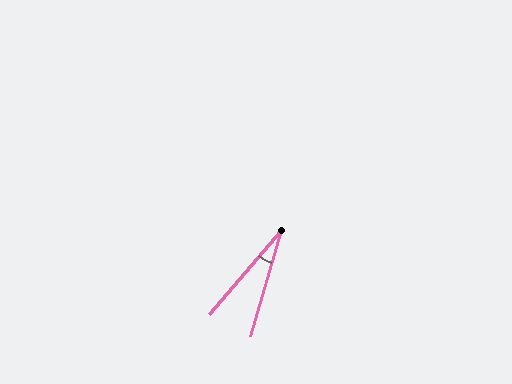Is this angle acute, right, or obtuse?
It is acute.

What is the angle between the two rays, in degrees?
Approximately 24 degrees.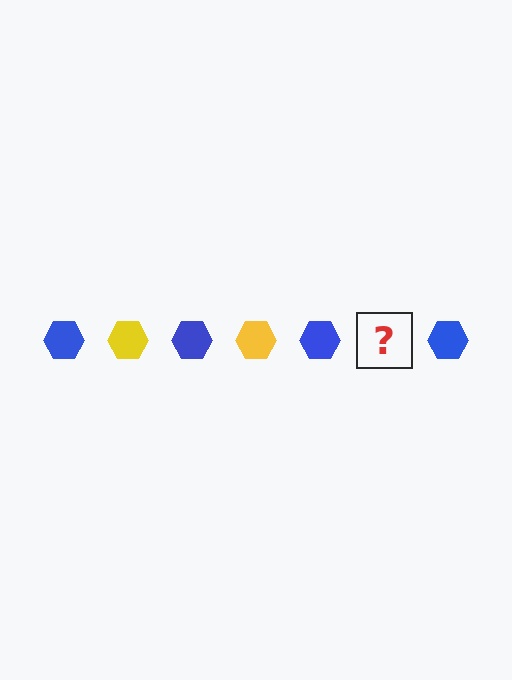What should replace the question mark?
The question mark should be replaced with a yellow hexagon.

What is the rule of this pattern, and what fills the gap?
The rule is that the pattern cycles through blue, yellow hexagons. The gap should be filled with a yellow hexagon.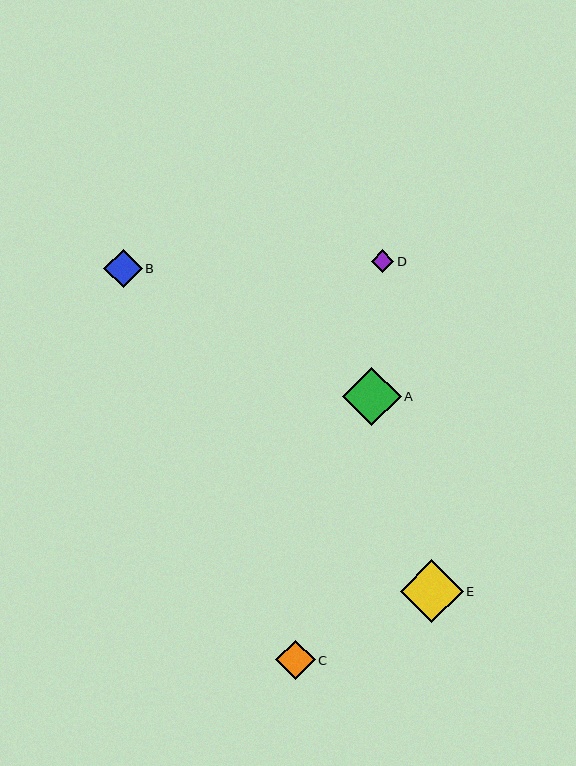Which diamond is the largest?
Diamond E is the largest with a size of approximately 63 pixels.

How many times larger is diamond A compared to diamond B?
Diamond A is approximately 1.5 times the size of diamond B.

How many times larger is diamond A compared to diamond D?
Diamond A is approximately 2.6 times the size of diamond D.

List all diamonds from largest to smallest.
From largest to smallest: E, A, C, B, D.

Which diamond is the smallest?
Diamond D is the smallest with a size of approximately 23 pixels.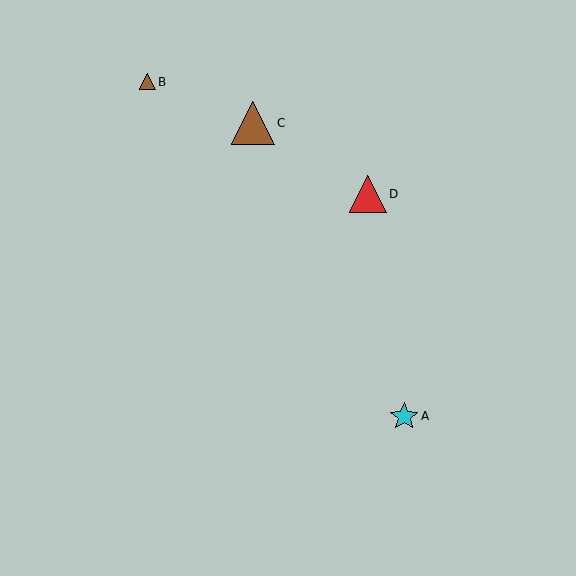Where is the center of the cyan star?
The center of the cyan star is at (404, 416).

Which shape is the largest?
The brown triangle (labeled C) is the largest.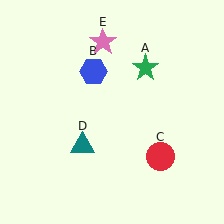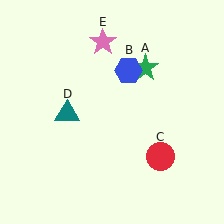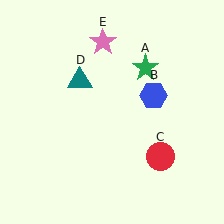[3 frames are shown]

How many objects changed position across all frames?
2 objects changed position: blue hexagon (object B), teal triangle (object D).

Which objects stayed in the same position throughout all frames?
Green star (object A) and red circle (object C) and pink star (object E) remained stationary.